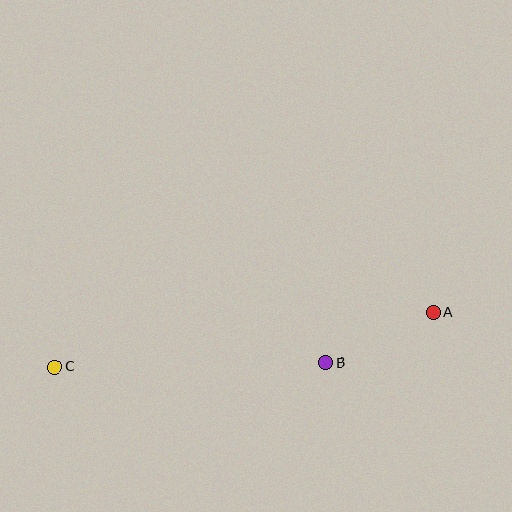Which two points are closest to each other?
Points A and B are closest to each other.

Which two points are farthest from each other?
Points A and C are farthest from each other.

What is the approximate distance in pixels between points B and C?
The distance between B and C is approximately 271 pixels.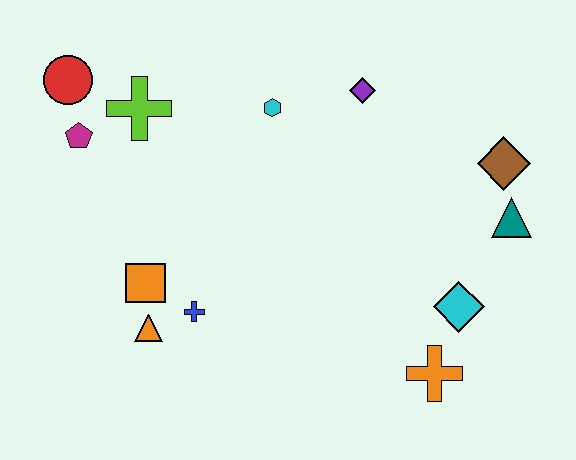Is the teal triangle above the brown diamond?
No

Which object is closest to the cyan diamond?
The orange cross is closest to the cyan diamond.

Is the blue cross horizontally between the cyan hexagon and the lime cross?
Yes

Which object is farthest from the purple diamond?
The orange triangle is farthest from the purple diamond.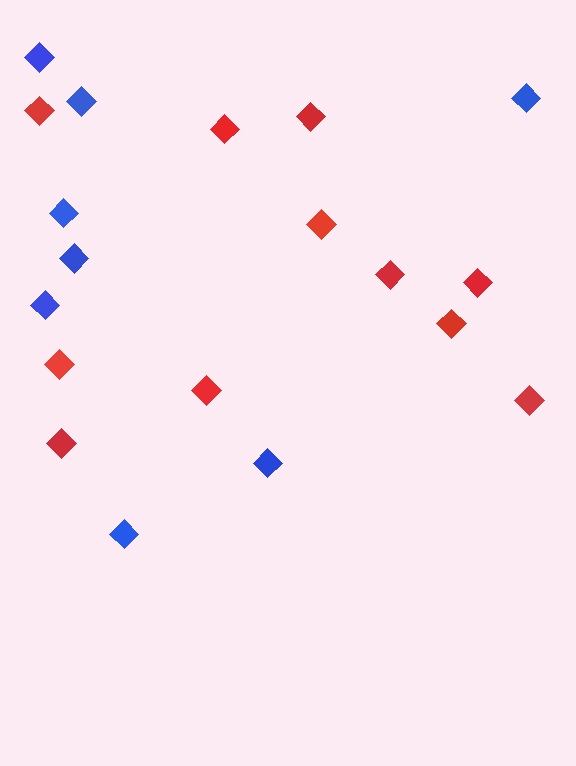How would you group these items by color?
There are 2 groups: one group of blue diamonds (8) and one group of red diamonds (11).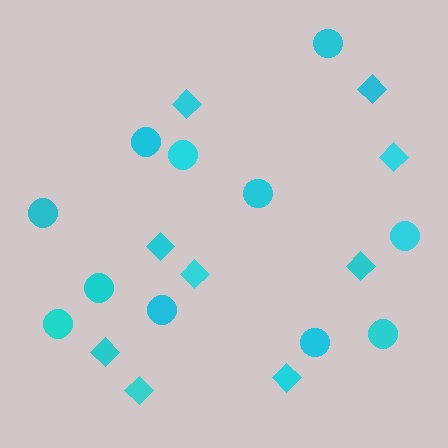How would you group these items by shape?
There are 2 groups: one group of diamonds (9) and one group of circles (11).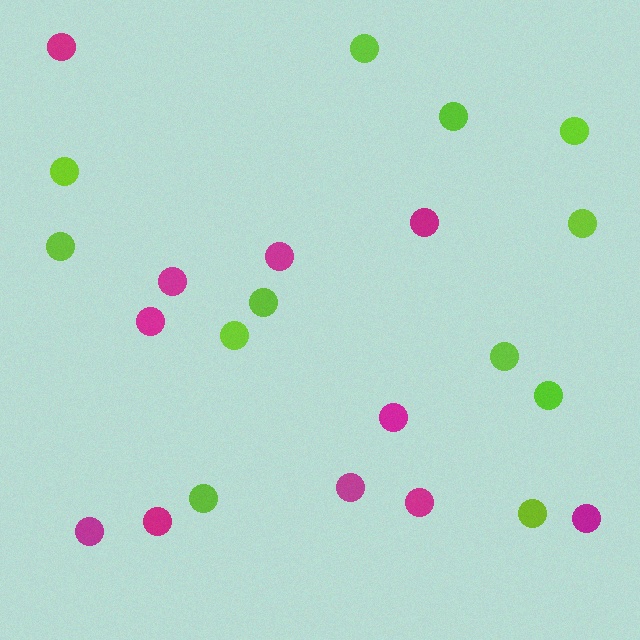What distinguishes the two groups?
There are 2 groups: one group of lime circles (12) and one group of magenta circles (11).